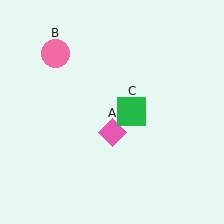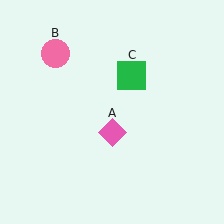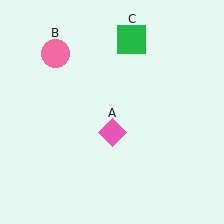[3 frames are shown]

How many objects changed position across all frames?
1 object changed position: green square (object C).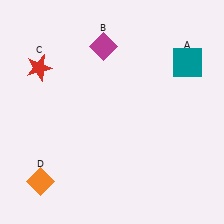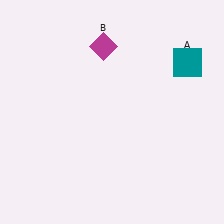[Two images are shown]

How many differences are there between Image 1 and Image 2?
There are 2 differences between the two images.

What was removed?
The orange diamond (D), the red star (C) were removed in Image 2.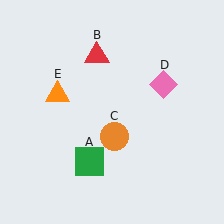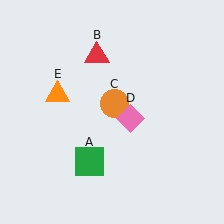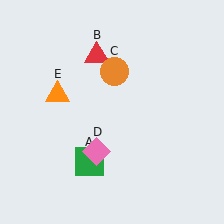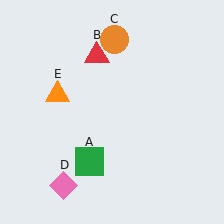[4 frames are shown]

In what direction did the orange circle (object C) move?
The orange circle (object C) moved up.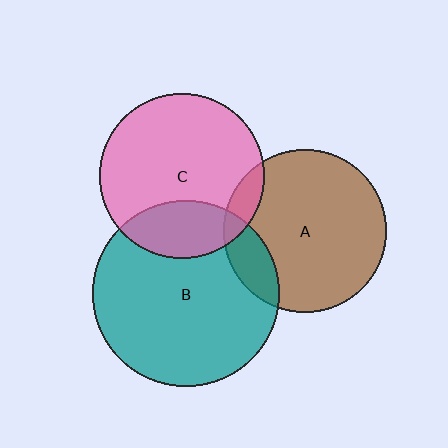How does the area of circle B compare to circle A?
Approximately 1.3 times.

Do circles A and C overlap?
Yes.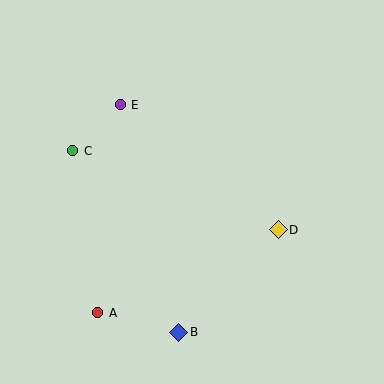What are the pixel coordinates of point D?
Point D is at (278, 230).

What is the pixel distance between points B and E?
The distance between B and E is 235 pixels.